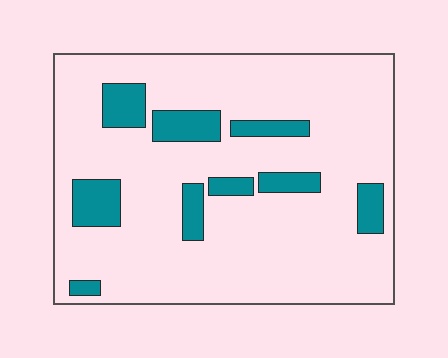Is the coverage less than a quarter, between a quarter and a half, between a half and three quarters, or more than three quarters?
Less than a quarter.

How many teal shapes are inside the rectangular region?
9.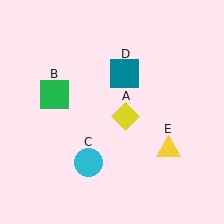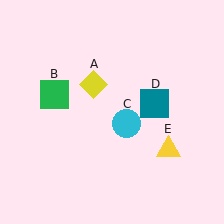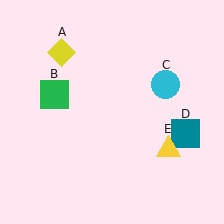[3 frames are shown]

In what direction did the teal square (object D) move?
The teal square (object D) moved down and to the right.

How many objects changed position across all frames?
3 objects changed position: yellow diamond (object A), cyan circle (object C), teal square (object D).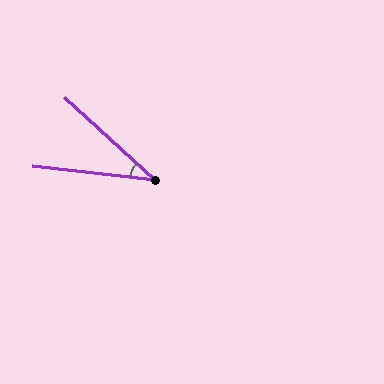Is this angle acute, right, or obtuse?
It is acute.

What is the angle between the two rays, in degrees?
Approximately 36 degrees.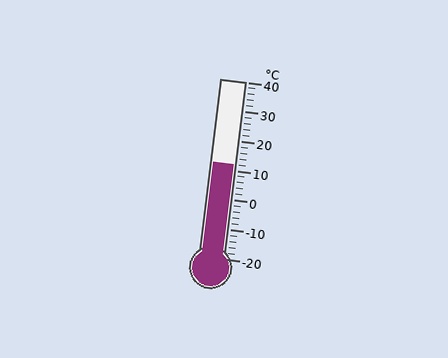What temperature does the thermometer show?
The thermometer shows approximately 12°C.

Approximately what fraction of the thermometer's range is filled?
The thermometer is filled to approximately 55% of its range.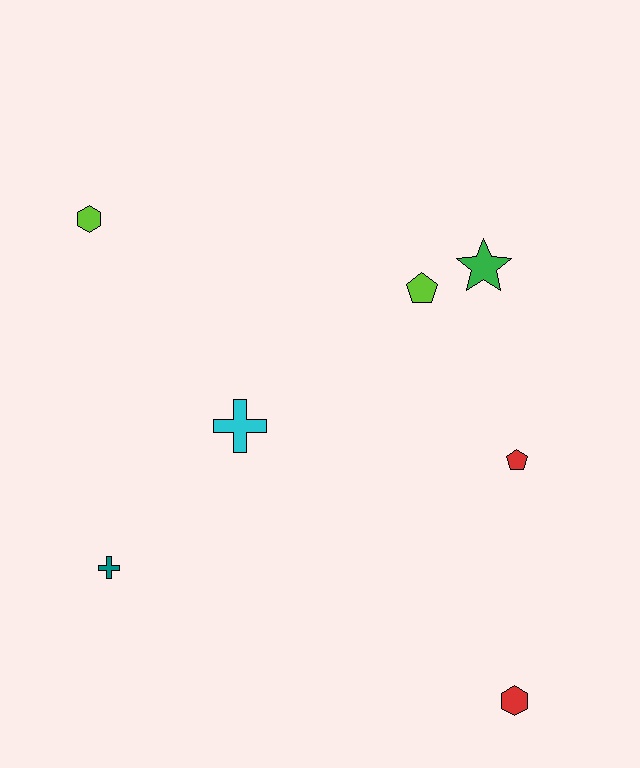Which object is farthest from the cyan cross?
The red hexagon is farthest from the cyan cross.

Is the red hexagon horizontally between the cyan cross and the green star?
No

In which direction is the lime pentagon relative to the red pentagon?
The lime pentagon is above the red pentagon.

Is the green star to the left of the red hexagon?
Yes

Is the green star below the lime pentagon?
No